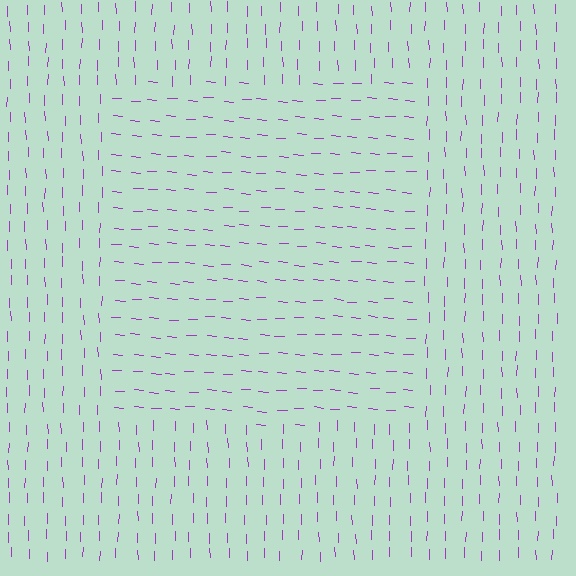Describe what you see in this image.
The image is filled with small purple line segments. A rectangle region in the image has lines oriented differently from the surrounding lines, creating a visible texture boundary.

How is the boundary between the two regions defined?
The boundary is defined purely by a change in line orientation (approximately 85 degrees difference). All lines are the same color and thickness.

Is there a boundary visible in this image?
Yes, there is a texture boundary formed by a change in line orientation.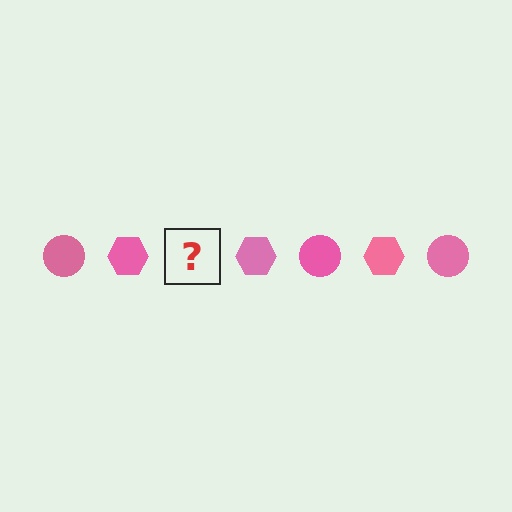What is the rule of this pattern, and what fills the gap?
The rule is that the pattern cycles through circle, hexagon shapes in pink. The gap should be filled with a pink circle.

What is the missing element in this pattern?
The missing element is a pink circle.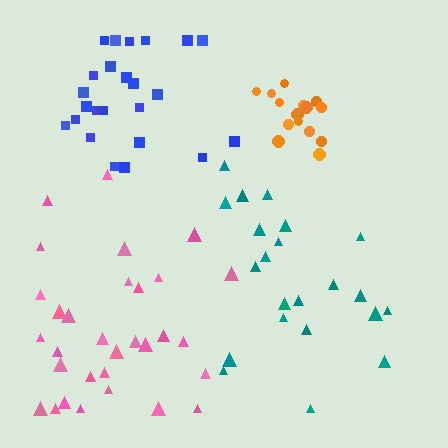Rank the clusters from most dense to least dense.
orange, blue, pink, teal.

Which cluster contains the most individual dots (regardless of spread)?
Pink (31).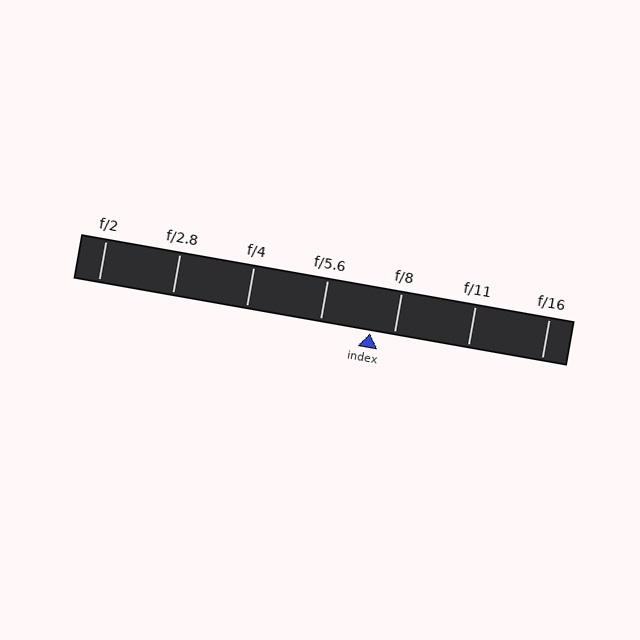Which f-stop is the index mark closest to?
The index mark is closest to f/8.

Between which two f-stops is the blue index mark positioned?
The index mark is between f/5.6 and f/8.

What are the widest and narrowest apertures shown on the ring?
The widest aperture shown is f/2 and the narrowest is f/16.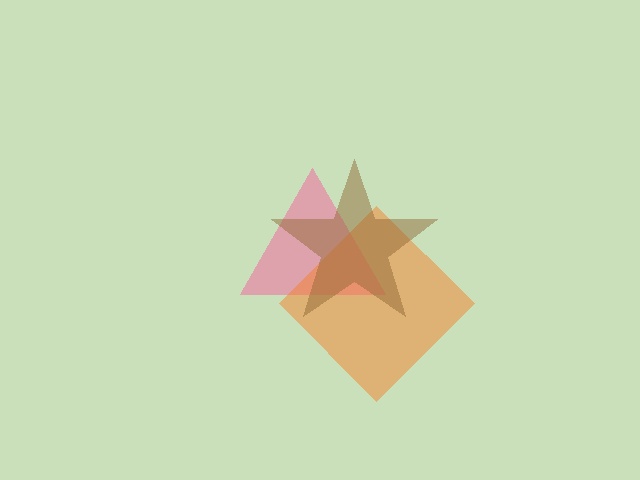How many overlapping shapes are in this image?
There are 3 overlapping shapes in the image.